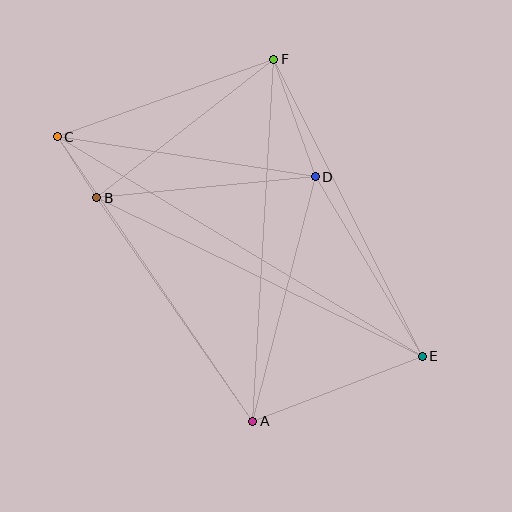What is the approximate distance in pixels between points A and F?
The distance between A and F is approximately 363 pixels.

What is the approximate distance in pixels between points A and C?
The distance between A and C is approximately 345 pixels.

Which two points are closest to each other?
Points B and C are closest to each other.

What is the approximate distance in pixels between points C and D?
The distance between C and D is approximately 261 pixels.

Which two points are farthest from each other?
Points C and E are farthest from each other.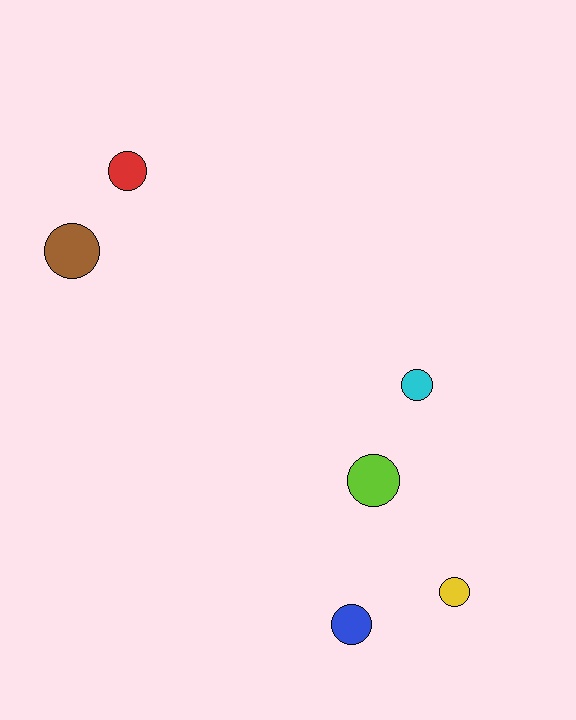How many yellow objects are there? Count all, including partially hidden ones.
There is 1 yellow object.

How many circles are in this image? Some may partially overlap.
There are 6 circles.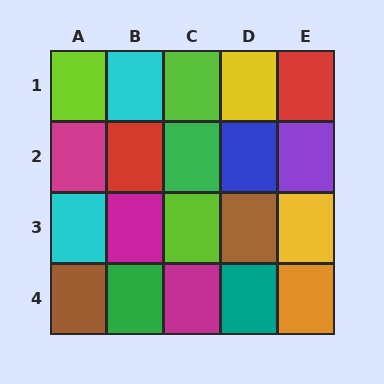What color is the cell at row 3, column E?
Yellow.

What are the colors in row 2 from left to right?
Magenta, red, green, blue, purple.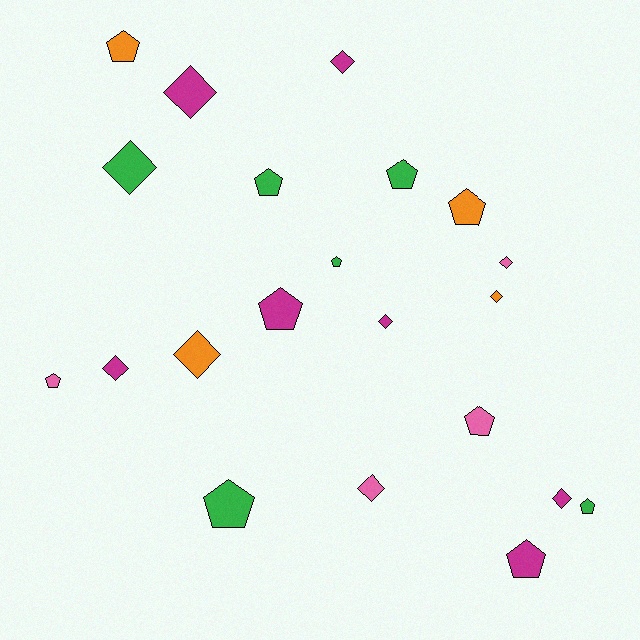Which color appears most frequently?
Magenta, with 7 objects.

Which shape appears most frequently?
Pentagon, with 11 objects.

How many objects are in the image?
There are 21 objects.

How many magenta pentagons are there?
There are 2 magenta pentagons.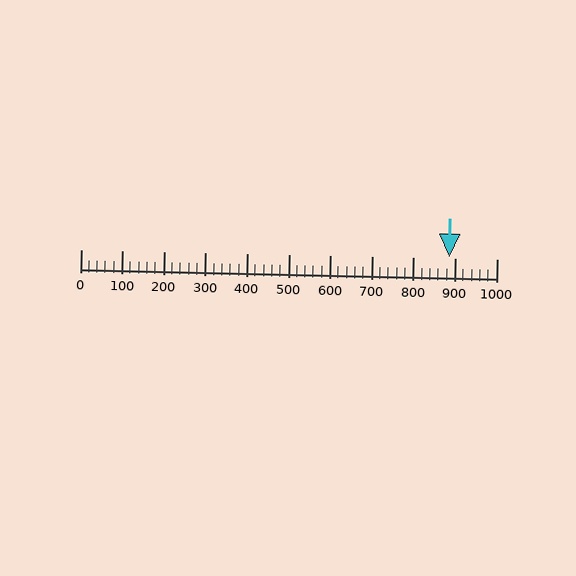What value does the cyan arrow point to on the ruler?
The cyan arrow points to approximately 887.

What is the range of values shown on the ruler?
The ruler shows values from 0 to 1000.